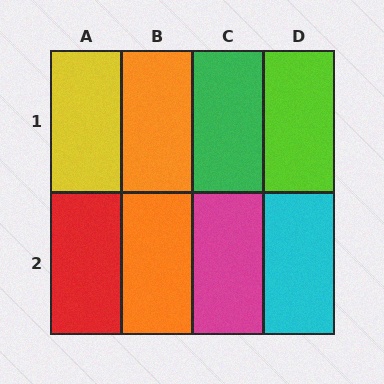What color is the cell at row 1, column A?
Yellow.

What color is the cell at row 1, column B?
Orange.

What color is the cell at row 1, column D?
Lime.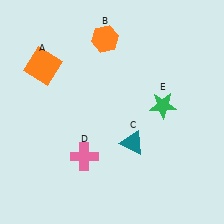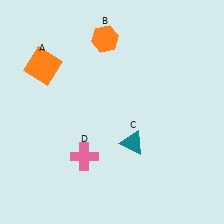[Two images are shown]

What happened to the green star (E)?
The green star (E) was removed in Image 2. It was in the top-right area of Image 1.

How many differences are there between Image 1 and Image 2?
There is 1 difference between the two images.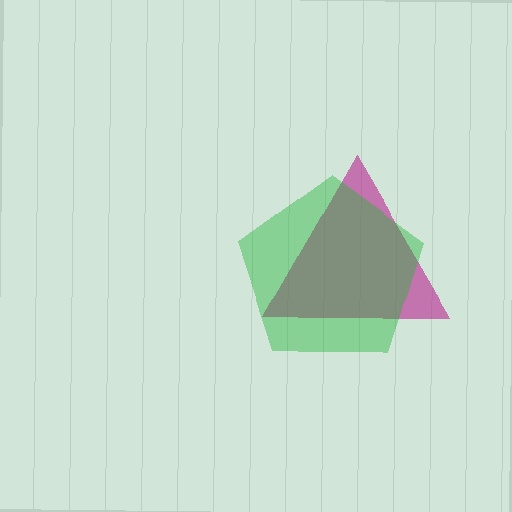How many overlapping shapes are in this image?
There are 2 overlapping shapes in the image.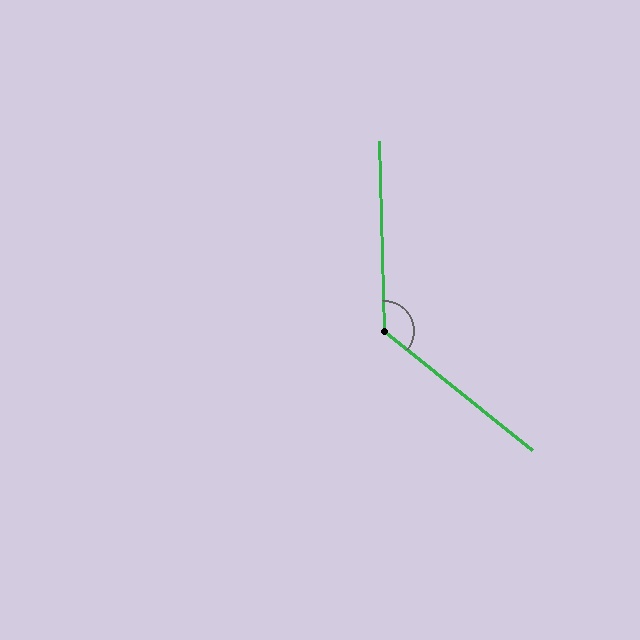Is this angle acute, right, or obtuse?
It is obtuse.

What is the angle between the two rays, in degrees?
Approximately 130 degrees.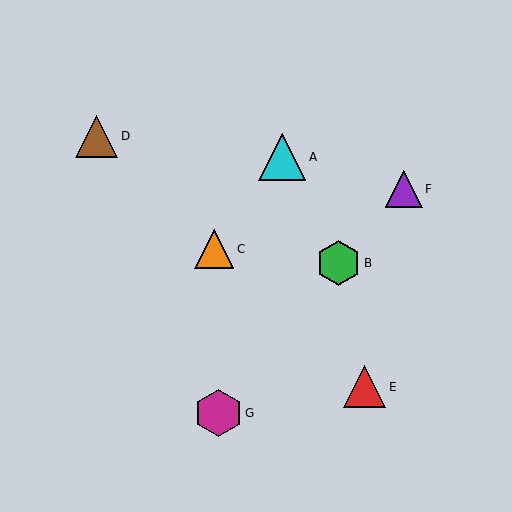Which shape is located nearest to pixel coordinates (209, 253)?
The orange triangle (labeled C) at (214, 249) is nearest to that location.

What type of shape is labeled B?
Shape B is a green hexagon.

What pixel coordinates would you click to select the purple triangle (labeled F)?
Click at (404, 189) to select the purple triangle F.